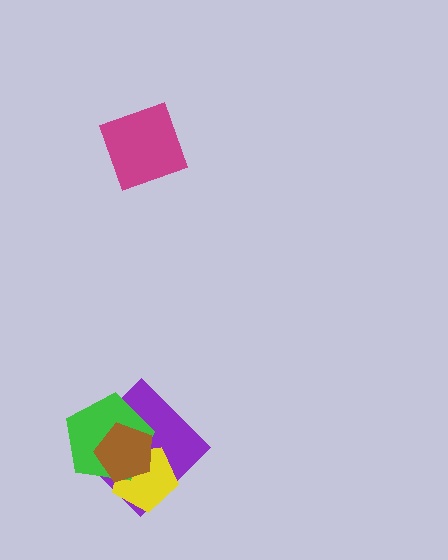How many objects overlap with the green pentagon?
3 objects overlap with the green pentagon.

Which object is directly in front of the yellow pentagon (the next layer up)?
The green pentagon is directly in front of the yellow pentagon.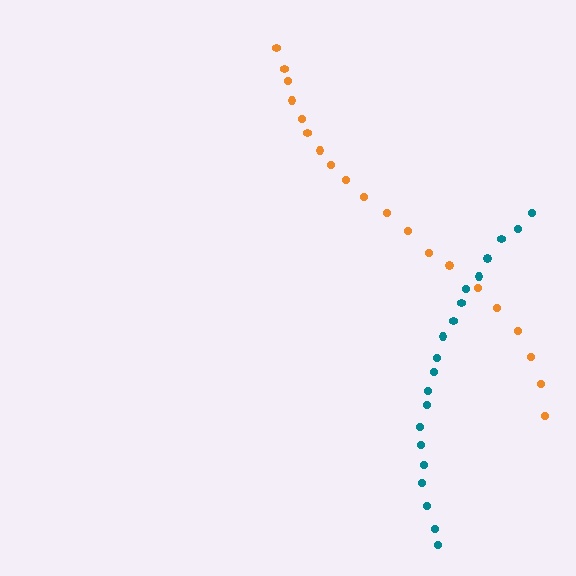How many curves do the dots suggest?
There are 2 distinct paths.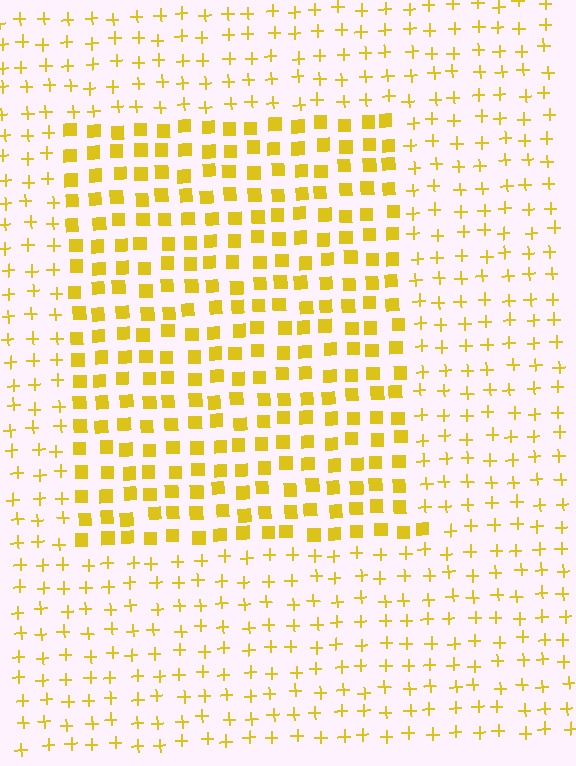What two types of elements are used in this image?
The image uses squares inside the rectangle region and plus signs outside it.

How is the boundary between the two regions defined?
The boundary is defined by a change in element shape: squares inside vs. plus signs outside. All elements share the same color and spacing.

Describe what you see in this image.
The image is filled with small yellow elements arranged in a uniform grid. A rectangle-shaped region contains squares, while the surrounding area contains plus signs. The boundary is defined purely by the change in element shape.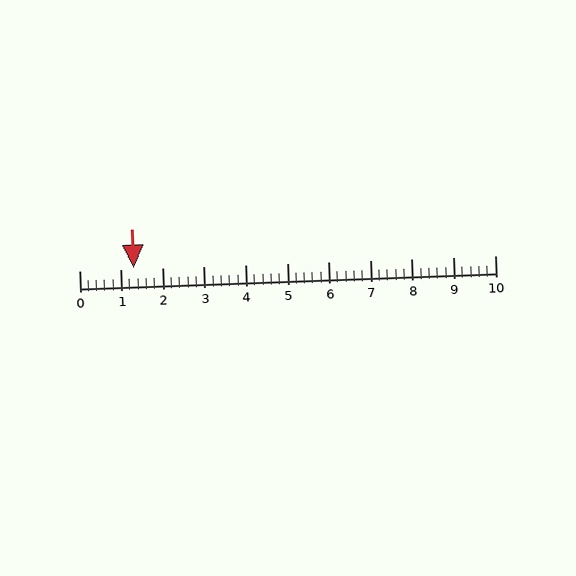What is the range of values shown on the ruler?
The ruler shows values from 0 to 10.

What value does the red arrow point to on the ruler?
The red arrow points to approximately 1.3.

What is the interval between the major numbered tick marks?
The major tick marks are spaced 1 units apart.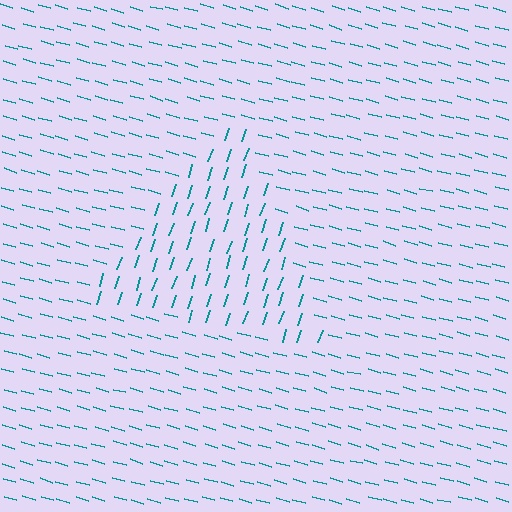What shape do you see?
I see a triangle.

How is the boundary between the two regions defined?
The boundary is defined purely by a change in line orientation (approximately 87 degrees difference). All lines are the same color and thickness.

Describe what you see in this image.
The image is filled with small teal line segments. A triangle region in the image has lines oriented differently from the surrounding lines, creating a visible texture boundary.